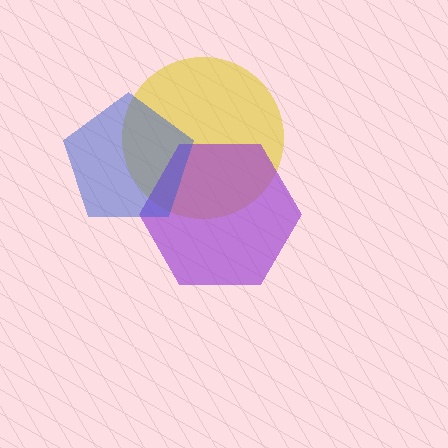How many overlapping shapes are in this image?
There are 3 overlapping shapes in the image.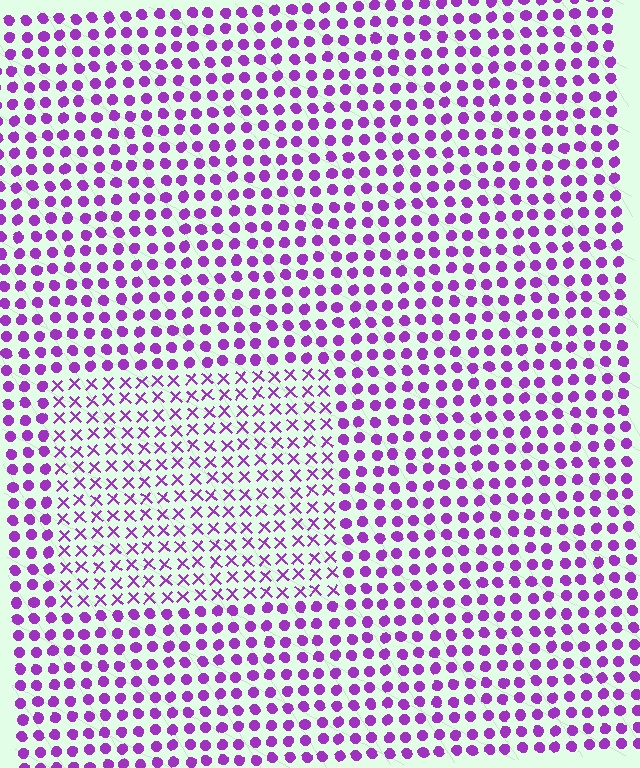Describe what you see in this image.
The image is filled with small purple elements arranged in a uniform grid. A rectangle-shaped region contains X marks, while the surrounding area contains circles. The boundary is defined purely by the change in element shape.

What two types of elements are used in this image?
The image uses X marks inside the rectangle region and circles outside it.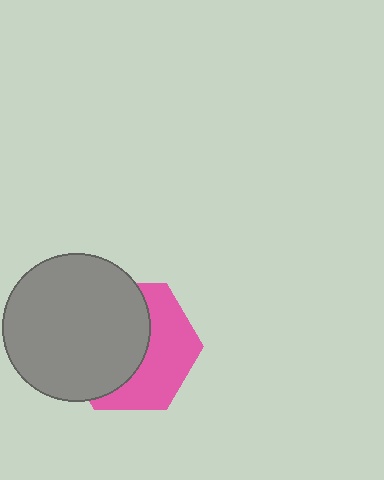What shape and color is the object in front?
The object in front is a gray circle.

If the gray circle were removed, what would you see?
You would see the complete pink hexagon.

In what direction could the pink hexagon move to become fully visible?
The pink hexagon could move right. That would shift it out from behind the gray circle entirely.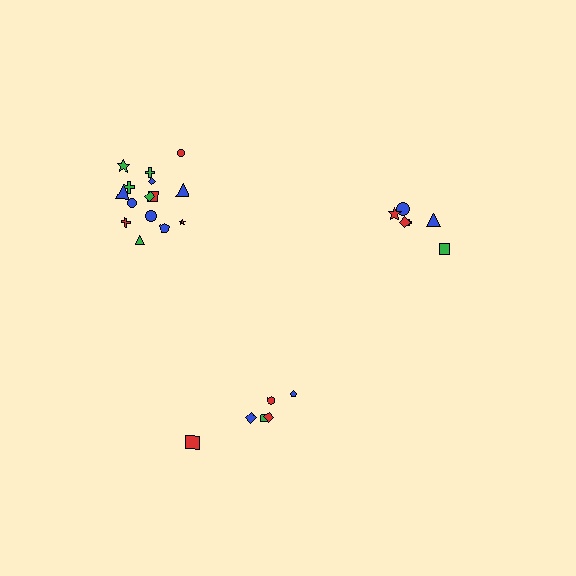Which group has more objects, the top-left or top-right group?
The top-left group.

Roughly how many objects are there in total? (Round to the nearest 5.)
Roughly 25 objects in total.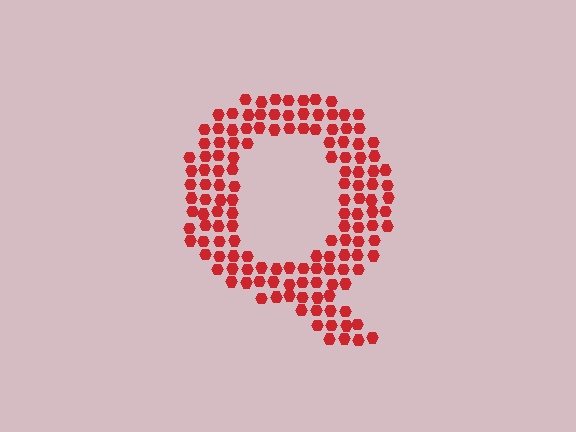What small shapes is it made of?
It is made of small hexagons.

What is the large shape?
The large shape is the letter Q.